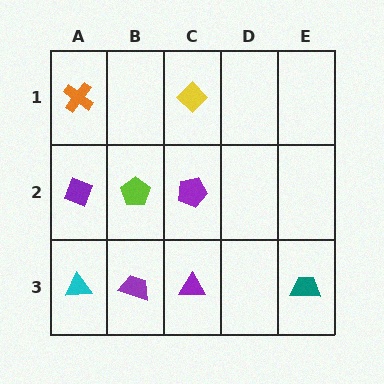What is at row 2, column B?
A lime pentagon.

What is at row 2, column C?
A purple pentagon.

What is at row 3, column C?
A purple triangle.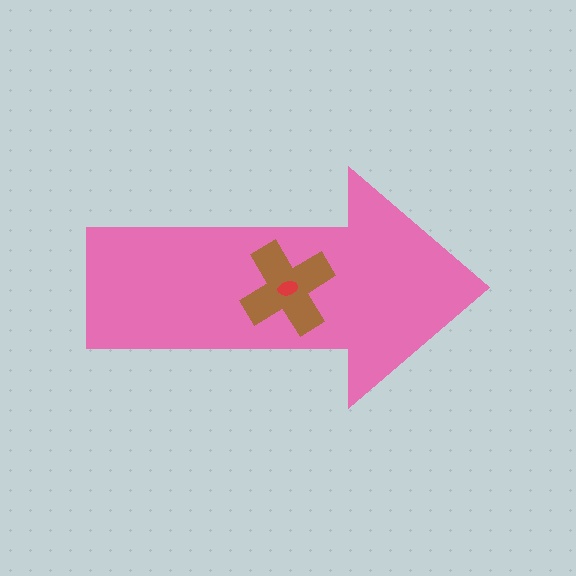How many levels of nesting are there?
3.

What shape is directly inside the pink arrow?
The brown cross.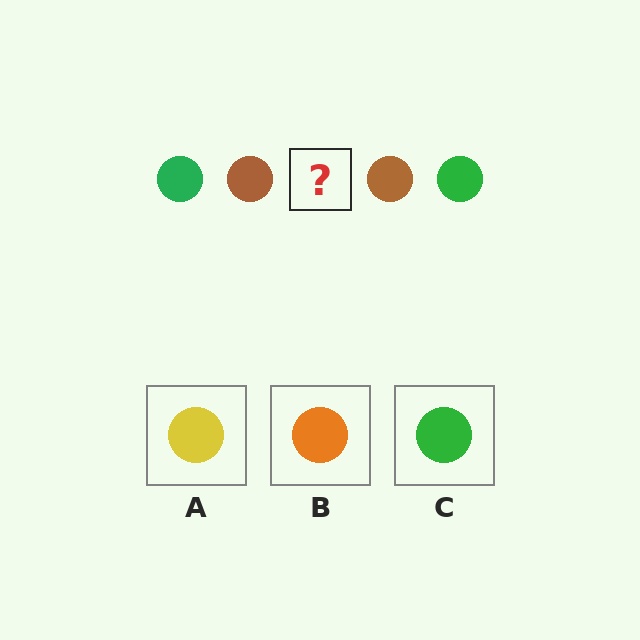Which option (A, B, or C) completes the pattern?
C.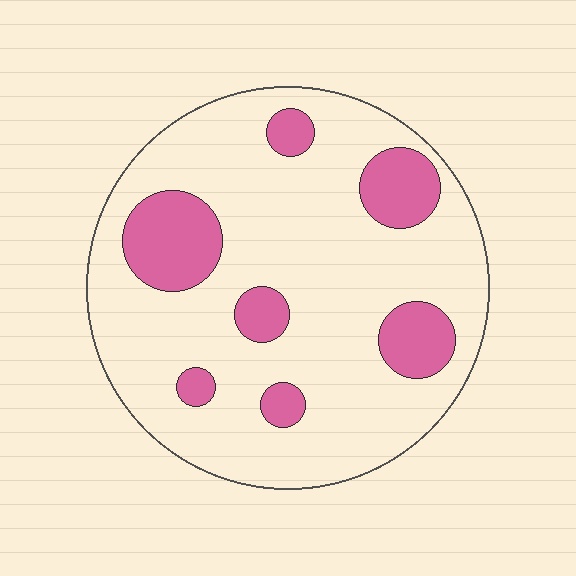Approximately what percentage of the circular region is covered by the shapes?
Approximately 20%.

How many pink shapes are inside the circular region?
7.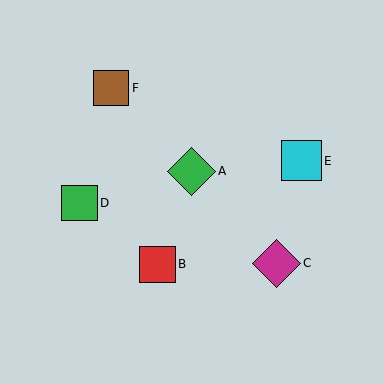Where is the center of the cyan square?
The center of the cyan square is at (301, 161).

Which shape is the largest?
The magenta diamond (labeled C) is the largest.